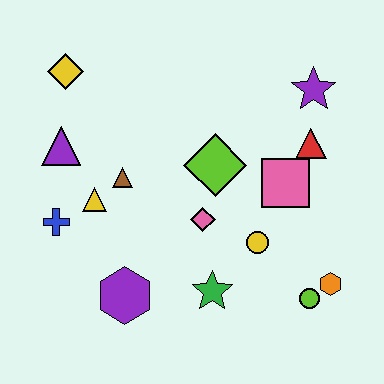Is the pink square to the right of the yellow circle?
Yes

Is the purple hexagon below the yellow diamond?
Yes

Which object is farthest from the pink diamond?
The yellow diamond is farthest from the pink diamond.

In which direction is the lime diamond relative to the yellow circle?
The lime diamond is above the yellow circle.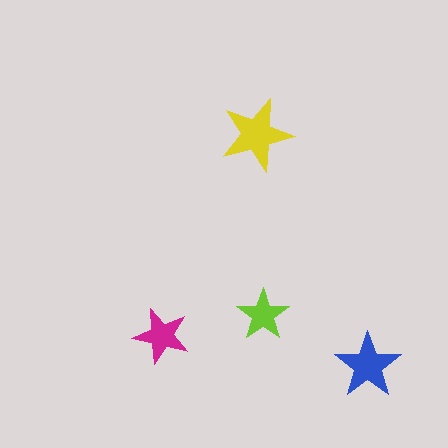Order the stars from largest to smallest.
the yellow one, the blue one, the magenta one, the lime one.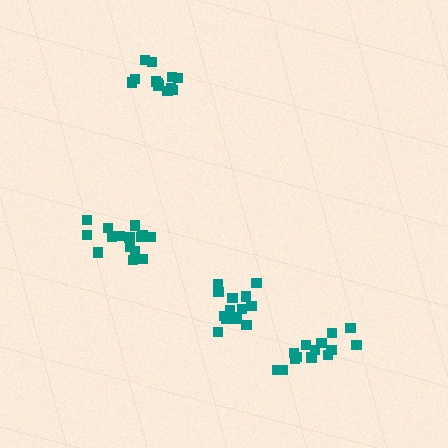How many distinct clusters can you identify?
There are 4 distinct clusters.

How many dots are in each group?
Group 1: 12 dots, Group 2: 14 dots, Group 3: 14 dots, Group 4: 15 dots (55 total).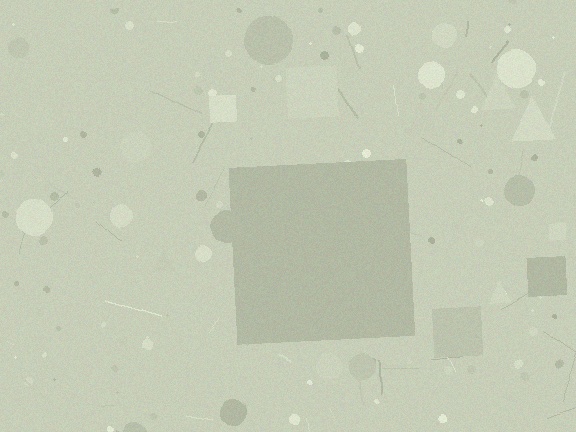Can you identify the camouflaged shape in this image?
The camouflaged shape is a square.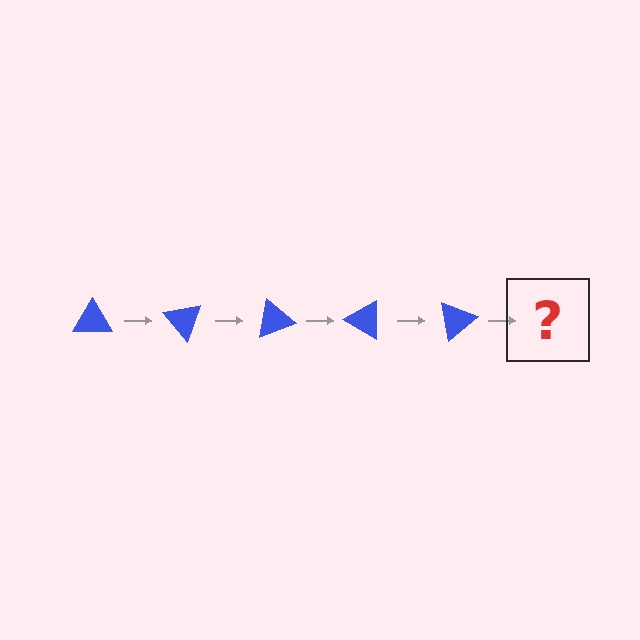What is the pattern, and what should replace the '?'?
The pattern is that the triangle rotates 50 degrees each step. The '?' should be a blue triangle rotated 250 degrees.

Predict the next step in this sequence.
The next step is a blue triangle rotated 250 degrees.